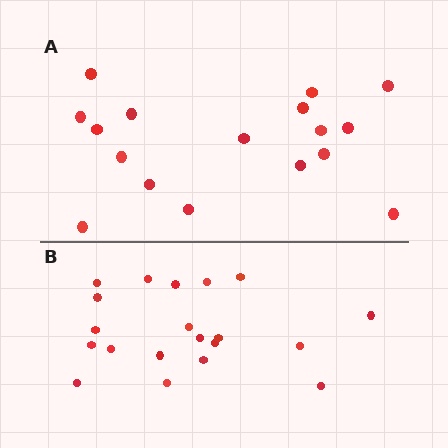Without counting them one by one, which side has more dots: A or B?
Region B (the bottom region) has more dots.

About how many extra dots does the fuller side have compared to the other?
Region B has just a few more — roughly 2 or 3 more dots than region A.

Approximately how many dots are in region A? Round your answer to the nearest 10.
About 20 dots. (The exact count is 17, which rounds to 20.)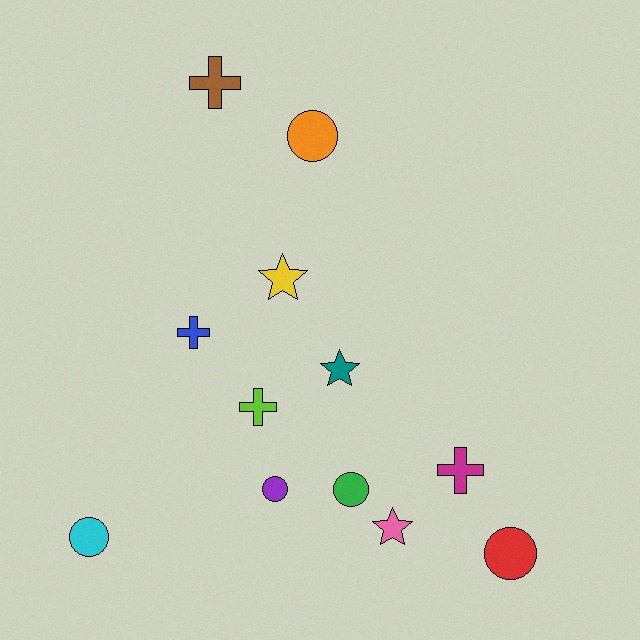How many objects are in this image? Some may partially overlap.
There are 12 objects.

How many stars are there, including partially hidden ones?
There are 3 stars.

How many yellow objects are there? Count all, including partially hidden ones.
There is 1 yellow object.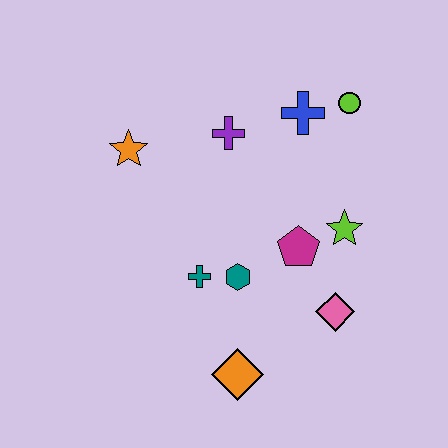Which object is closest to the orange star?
The purple cross is closest to the orange star.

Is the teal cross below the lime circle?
Yes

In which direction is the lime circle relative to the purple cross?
The lime circle is to the right of the purple cross.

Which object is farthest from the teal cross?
The lime circle is farthest from the teal cross.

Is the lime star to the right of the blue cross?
Yes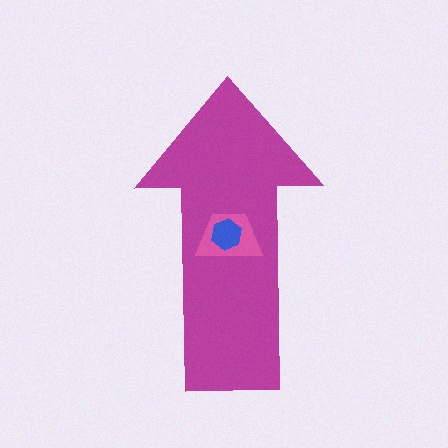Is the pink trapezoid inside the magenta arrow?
Yes.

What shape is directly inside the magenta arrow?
The pink trapezoid.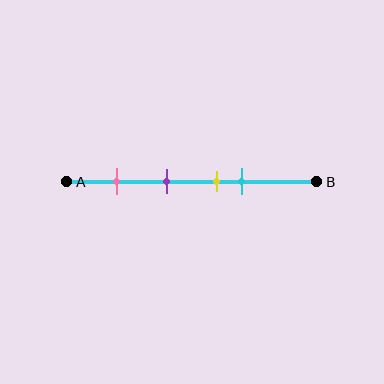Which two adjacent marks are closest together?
The yellow and cyan marks are the closest adjacent pair.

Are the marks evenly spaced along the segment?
No, the marks are not evenly spaced.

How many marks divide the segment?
There are 4 marks dividing the segment.